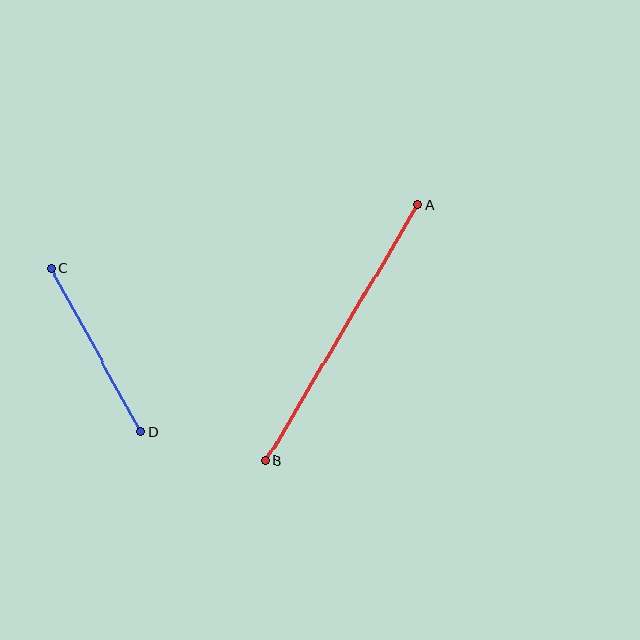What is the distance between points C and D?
The distance is approximately 186 pixels.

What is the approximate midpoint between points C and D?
The midpoint is at approximately (96, 350) pixels.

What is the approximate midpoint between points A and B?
The midpoint is at approximately (342, 333) pixels.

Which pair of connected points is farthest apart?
Points A and B are farthest apart.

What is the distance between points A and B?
The distance is approximately 298 pixels.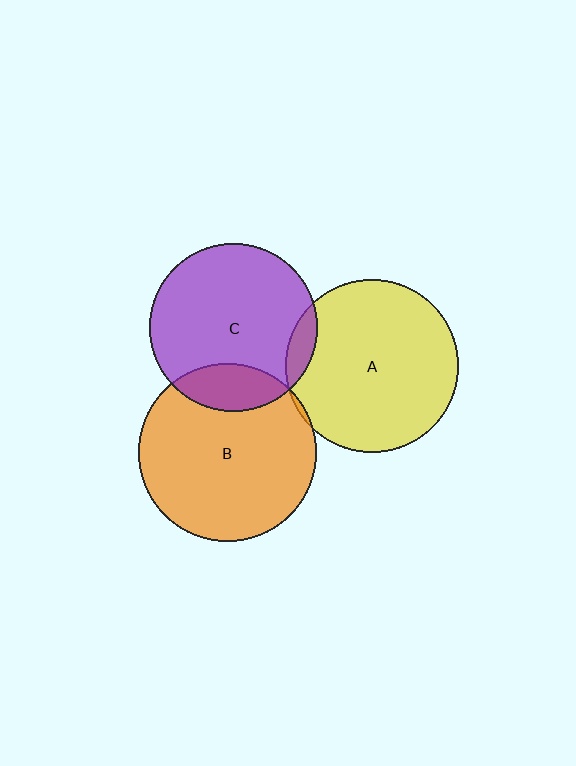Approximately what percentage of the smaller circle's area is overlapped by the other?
Approximately 20%.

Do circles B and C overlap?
Yes.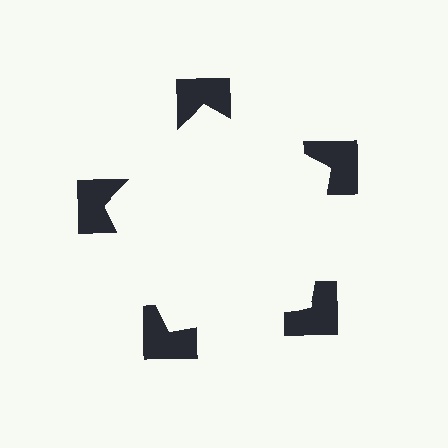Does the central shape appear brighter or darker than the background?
It typically appears slightly brighter than the background, even though no actual brightness change is drawn.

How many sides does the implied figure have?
5 sides.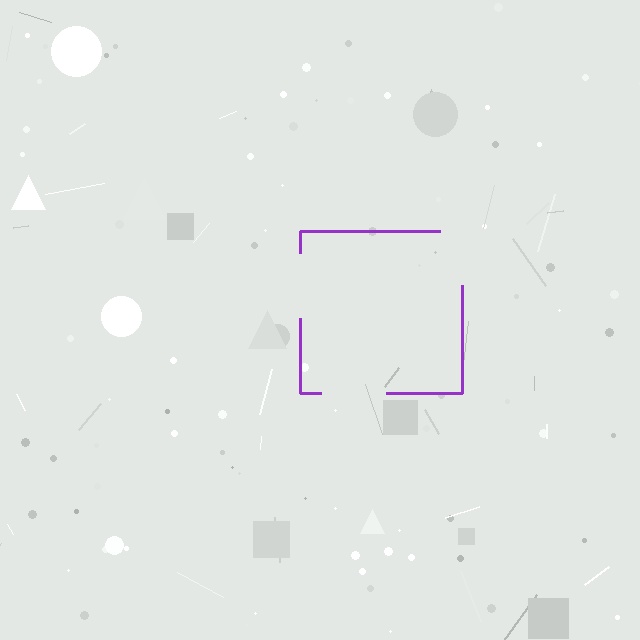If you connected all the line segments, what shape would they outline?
They would outline a square.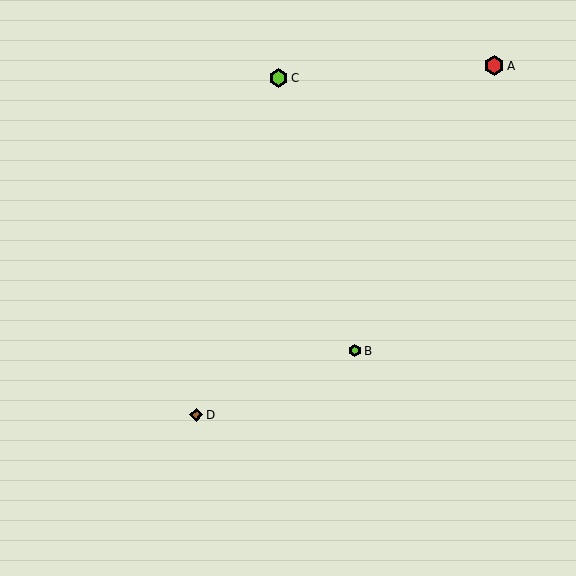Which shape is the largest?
The red hexagon (labeled A) is the largest.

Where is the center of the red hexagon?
The center of the red hexagon is at (494, 66).